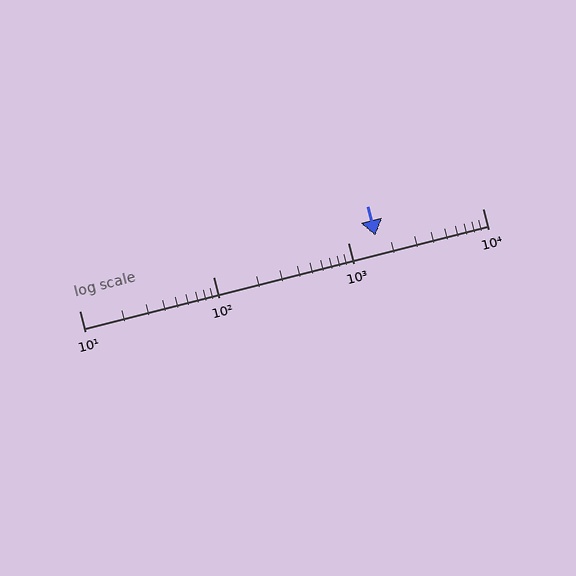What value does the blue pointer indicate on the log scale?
The pointer indicates approximately 1600.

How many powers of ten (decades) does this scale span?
The scale spans 3 decades, from 10 to 10000.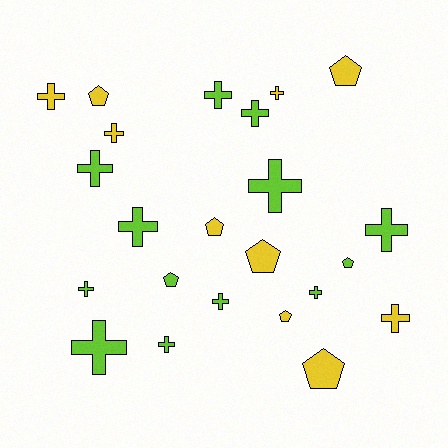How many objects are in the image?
There are 23 objects.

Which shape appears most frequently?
Cross, with 15 objects.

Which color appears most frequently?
Lime, with 13 objects.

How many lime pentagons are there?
There are 2 lime pentagons.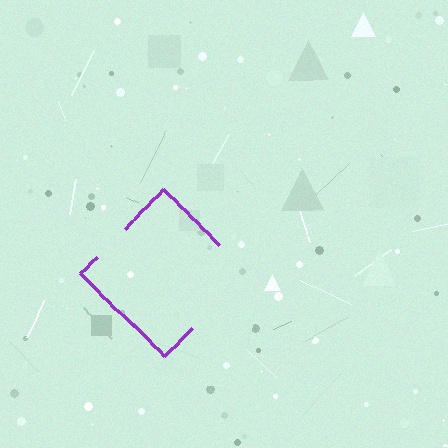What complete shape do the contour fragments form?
The contour fragments form a diamond.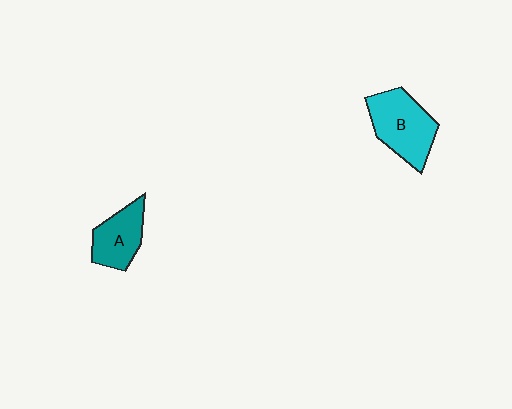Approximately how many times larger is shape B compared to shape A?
Approximately 1.4 times.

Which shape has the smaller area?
Shape A (teal).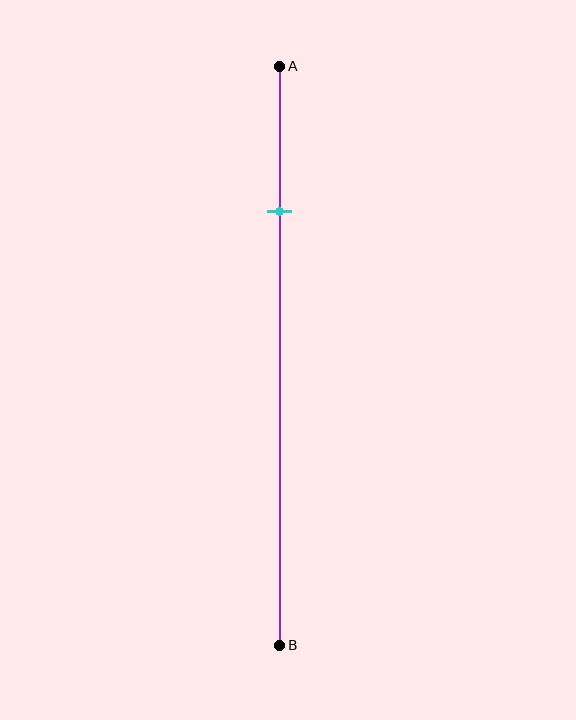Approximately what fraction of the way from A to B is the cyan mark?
The cyan mark is approximately 25% of the way from A to B.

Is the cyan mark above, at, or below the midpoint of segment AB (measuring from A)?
The cyan mark is above the midpoint of segment AB.